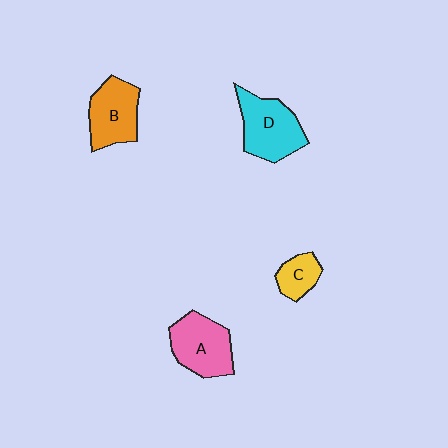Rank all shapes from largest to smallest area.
From largest to smallest: D (cyan), A (pink), B (orange), C (yellow).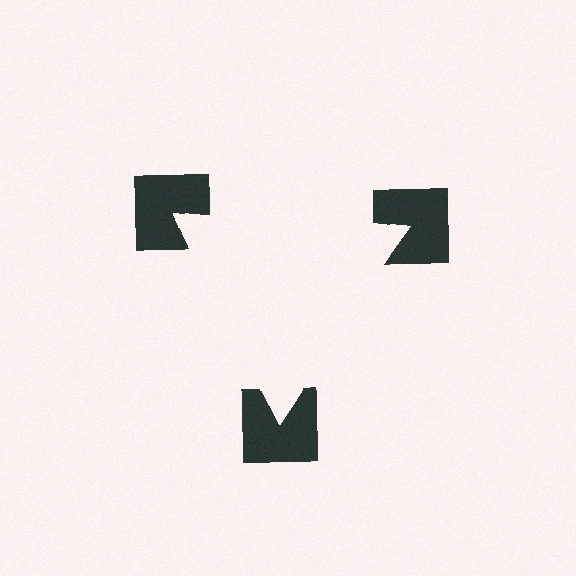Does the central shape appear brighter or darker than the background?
It typically appears slightly brighter than the background, even though no actual brightness change is drawn.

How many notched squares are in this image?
There are 3 — one at each vertex of the illusory triangle.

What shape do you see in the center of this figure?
An illusory triangle — its edges are inferred from the aligned wedge cuts in the notched squares, not physically drawn.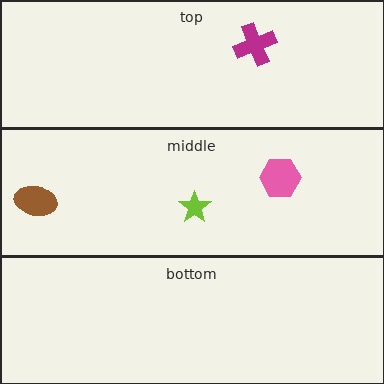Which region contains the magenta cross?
The top region.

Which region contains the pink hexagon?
The middle region.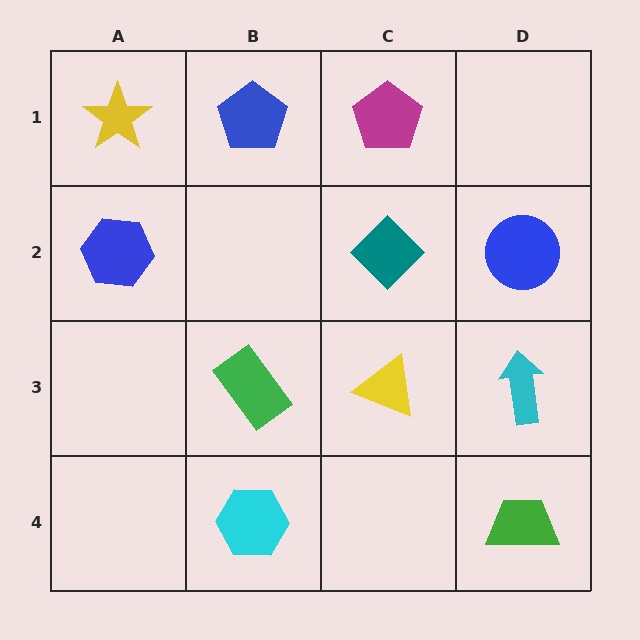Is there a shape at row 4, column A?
No, that cell is empty.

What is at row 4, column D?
A green trapezoid.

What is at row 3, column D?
A cyan arrow.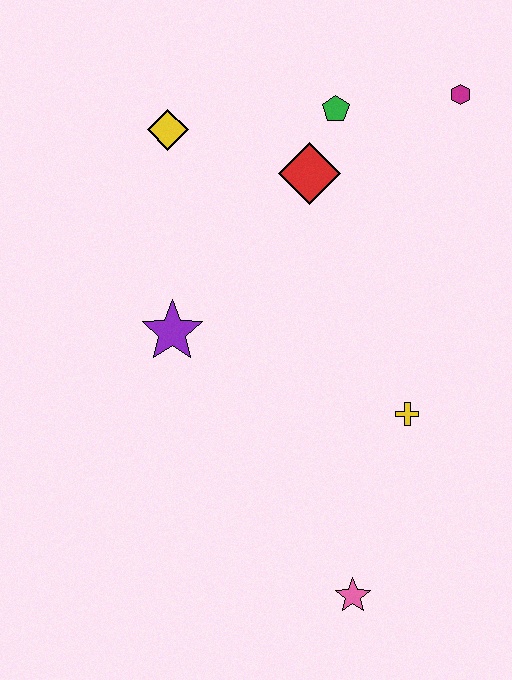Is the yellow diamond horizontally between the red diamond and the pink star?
No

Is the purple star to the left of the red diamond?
Yes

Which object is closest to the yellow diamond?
The red diamond is closest to the yellow diamond.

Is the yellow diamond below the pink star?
No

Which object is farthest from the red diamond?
The pink star is farthest from the red diamond.